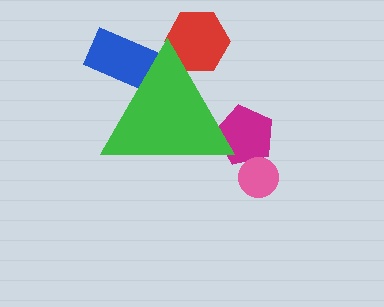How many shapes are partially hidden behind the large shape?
3 shapes are partially hidden.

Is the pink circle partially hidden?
No, the pink circle is fully visible.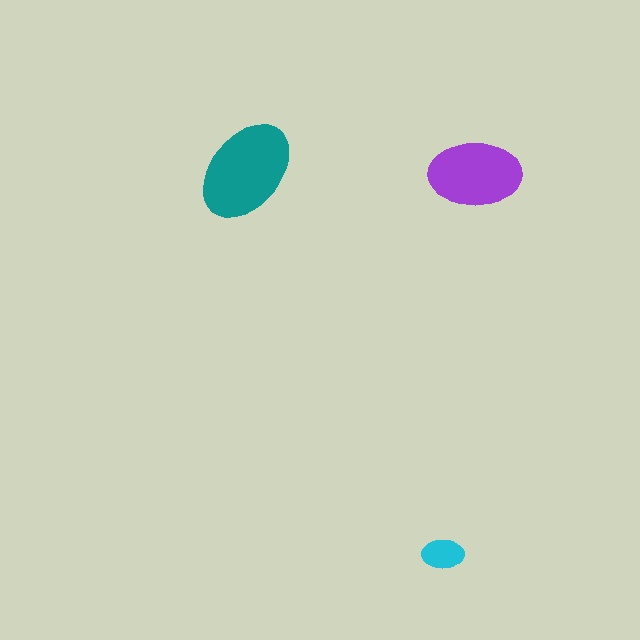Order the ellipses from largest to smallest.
the teal one, the purple one, the cyan one.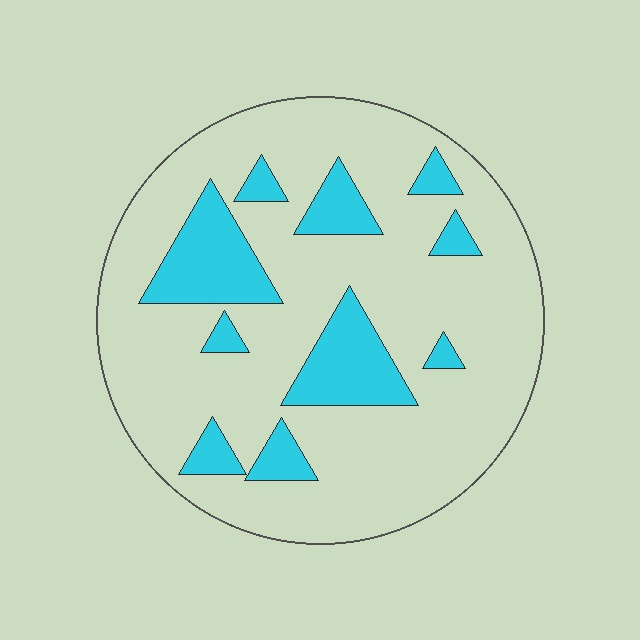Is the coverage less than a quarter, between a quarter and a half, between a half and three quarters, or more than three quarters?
Less than a quarter.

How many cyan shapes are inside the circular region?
10.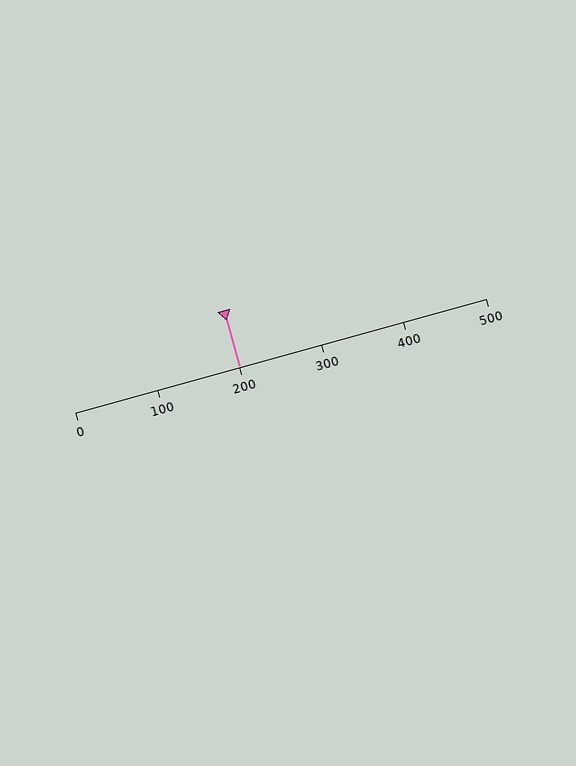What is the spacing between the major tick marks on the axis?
The major ticks are spaced 100 apart.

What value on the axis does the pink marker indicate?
The marker indicates approximately 200.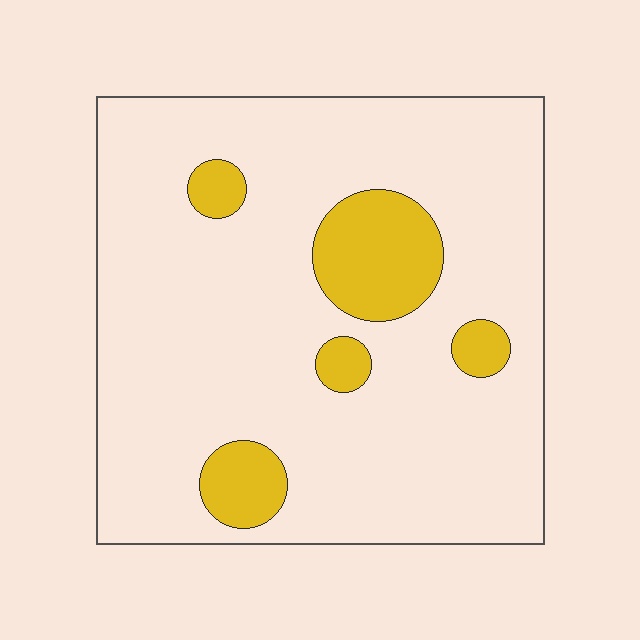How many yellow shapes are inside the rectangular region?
5.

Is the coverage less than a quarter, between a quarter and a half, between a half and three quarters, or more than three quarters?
Less than a quarter.